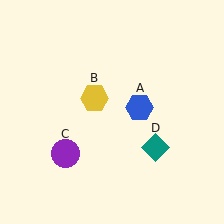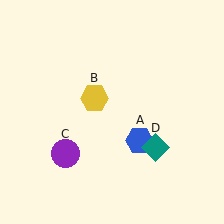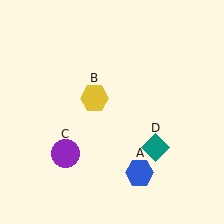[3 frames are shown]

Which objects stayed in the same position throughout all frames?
Yellow hexagon (object B) and purple circle (object C) and teal diamond (object D) remained stationary.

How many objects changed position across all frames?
1 object changed position: blue hexagon (object A).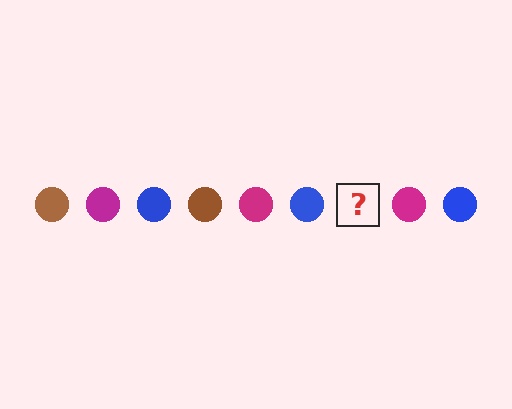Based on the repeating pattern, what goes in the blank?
The blank should be a brown circle.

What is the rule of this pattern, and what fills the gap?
The rule is that the pattern cycles through brown, magenta, blue circles. The gap should be filled with a brown circle.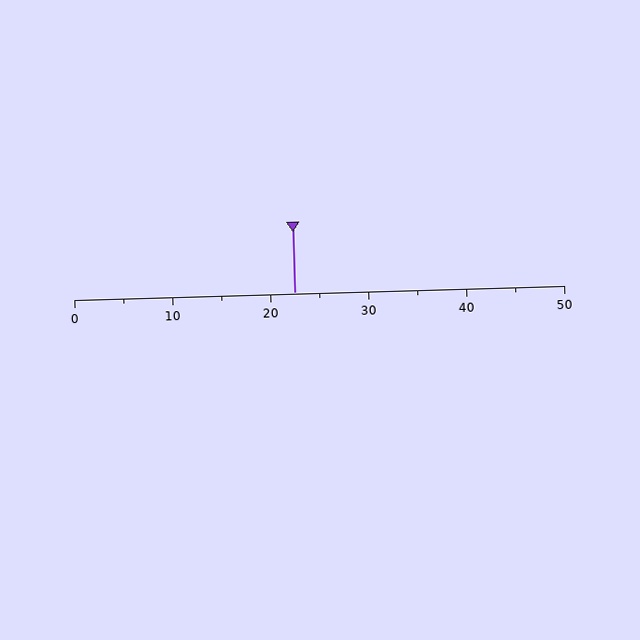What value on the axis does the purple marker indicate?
The marker indicates approximately 22.5.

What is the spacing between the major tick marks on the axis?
The major ticks are spaced 10 apart.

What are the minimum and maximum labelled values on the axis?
The axis runs from 0 to 50.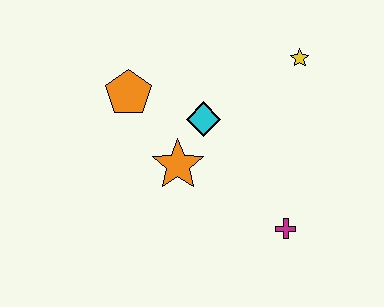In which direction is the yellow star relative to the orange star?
The yellow star is to the right of the orange star.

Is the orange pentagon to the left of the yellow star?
Yes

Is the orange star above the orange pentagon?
No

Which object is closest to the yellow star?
The cyan diamond is closest to the yellow star.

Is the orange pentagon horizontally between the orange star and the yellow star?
No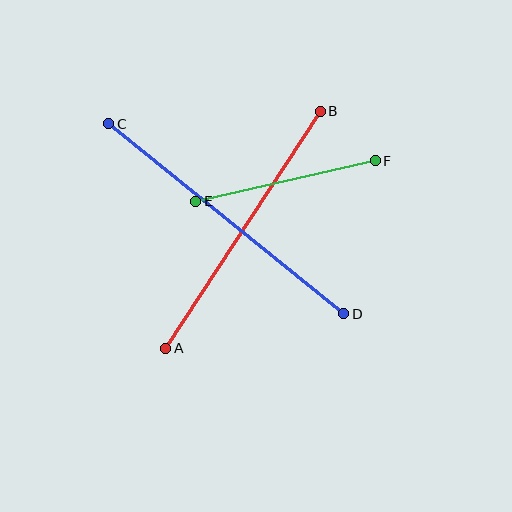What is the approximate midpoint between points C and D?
The midpoint is at approximately (226, 219) pixels.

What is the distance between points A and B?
The distance is approximately 283 pixels.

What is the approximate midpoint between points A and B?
The midpoint is at approximately (243, 230) pixels.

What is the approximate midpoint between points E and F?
The midpoint is at approximately (286, 181) pixels.